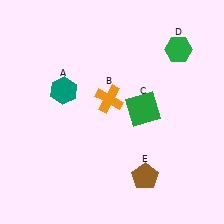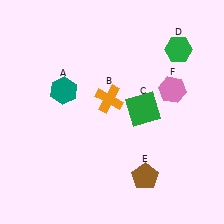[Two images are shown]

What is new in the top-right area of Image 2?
A pink hexagon (F) was added in the top-right area of Image 2.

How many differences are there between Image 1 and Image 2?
There is 1 difference between the two images.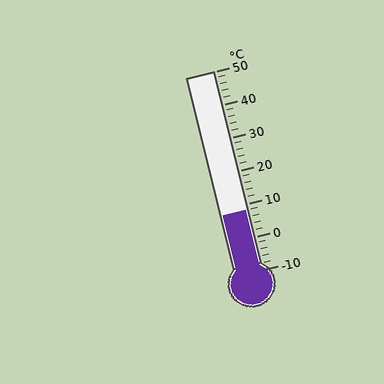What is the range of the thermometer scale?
The thermometer scale ranges from -10°C to 50°C.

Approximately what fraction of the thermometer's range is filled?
The thermometer is filled to approximately 30% of its range.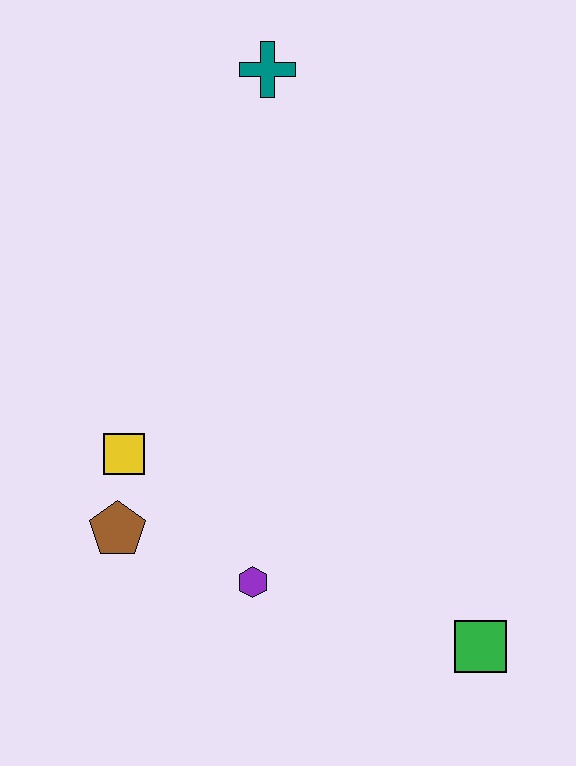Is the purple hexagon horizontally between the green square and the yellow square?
Yes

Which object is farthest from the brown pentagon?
The teal cross is farthest from the brown pentagon.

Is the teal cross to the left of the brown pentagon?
No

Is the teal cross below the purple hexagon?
No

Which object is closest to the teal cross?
The yellow square is closest to the teal cross.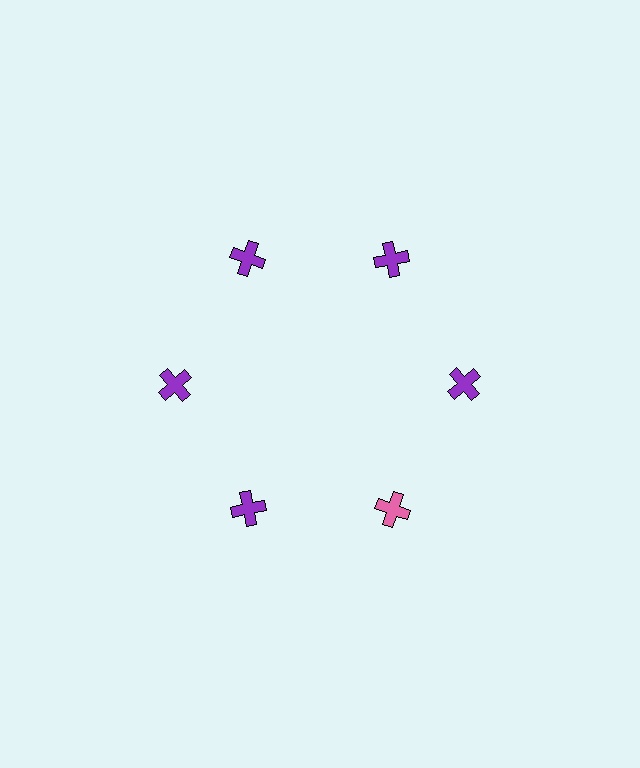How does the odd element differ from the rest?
It has a different color: pink instead of purple.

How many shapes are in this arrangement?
There are 6 shapes arranged in a ring pattern.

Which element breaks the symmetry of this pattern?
The pink cross at roughly the 5 o'clock position breaks the symmetry. All other shapes are purple crosses.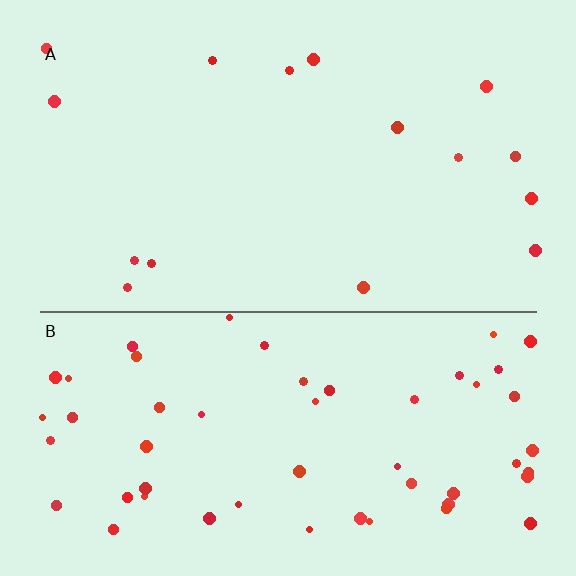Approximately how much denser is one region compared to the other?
Approximately 3.5× — region B over region A.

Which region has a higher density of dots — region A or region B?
B (the bottom).